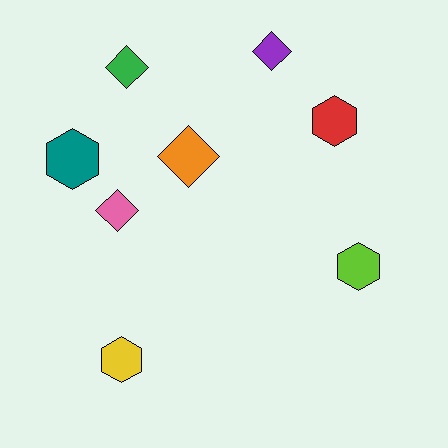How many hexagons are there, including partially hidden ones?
There are 4 hexagons.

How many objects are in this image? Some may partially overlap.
There are 8 objects.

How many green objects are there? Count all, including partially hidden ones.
There is 1 green object.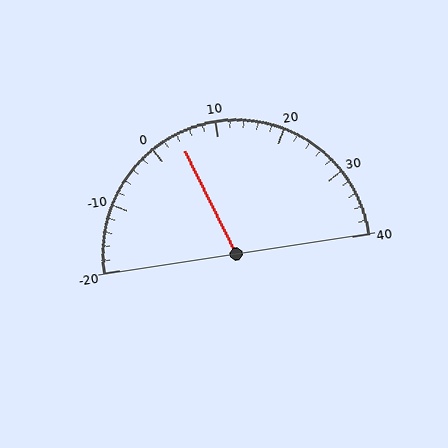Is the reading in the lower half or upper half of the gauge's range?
The reading is in the lower half of the range (-20 to 40).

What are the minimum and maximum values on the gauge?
The gauge ranges from -20 to 40.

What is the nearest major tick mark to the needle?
The nearest major tick mark is 0.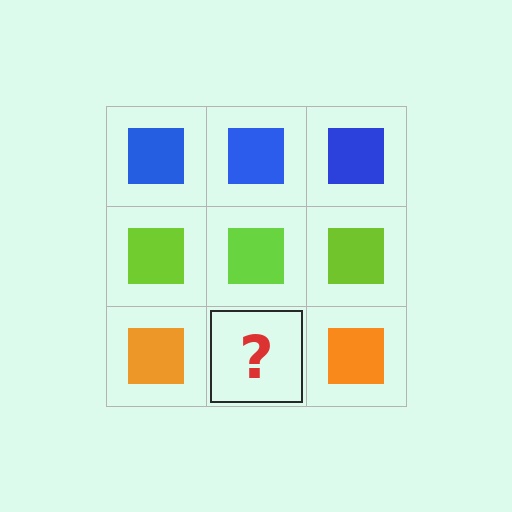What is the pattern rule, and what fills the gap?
The rule is that each row has a consistent color. The gap should be filled with an orange square.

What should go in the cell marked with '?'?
The missing cell should contain an orange square.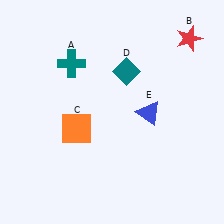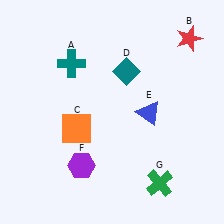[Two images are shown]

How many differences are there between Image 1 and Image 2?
There are 2 differences between the two images.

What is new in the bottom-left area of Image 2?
A purple hexagon (F) was added in the bottom-left area of Image 2.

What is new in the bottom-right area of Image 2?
A green cross (G) was added in the bottom-right area of Image 2.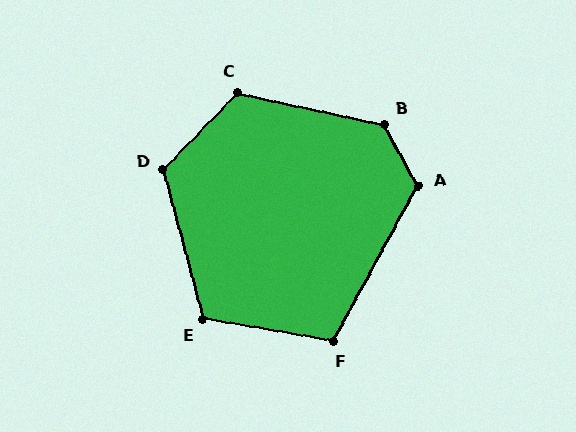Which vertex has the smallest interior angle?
F, at approximately 109 degrees.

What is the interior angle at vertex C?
Approximately 122 degrees (obtuse).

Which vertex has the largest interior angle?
B, at approximately 130 degrees.